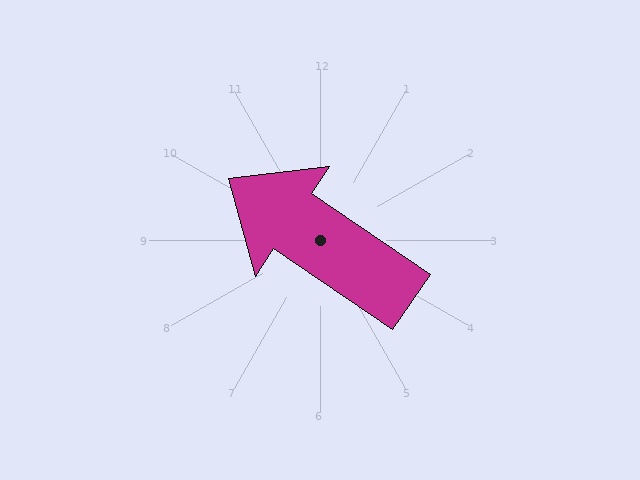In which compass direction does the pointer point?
Northwest.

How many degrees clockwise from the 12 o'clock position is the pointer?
Approximately 304 degrees.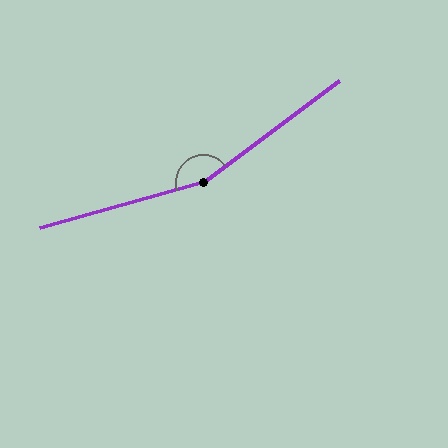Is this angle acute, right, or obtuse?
It is obtuse.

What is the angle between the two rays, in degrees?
Approximately 159 degrees.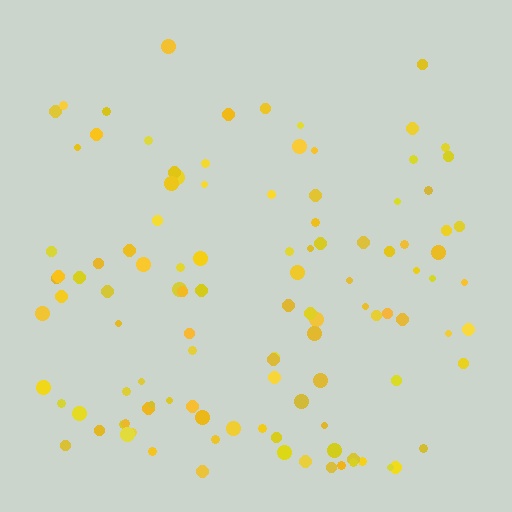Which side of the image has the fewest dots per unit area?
The top.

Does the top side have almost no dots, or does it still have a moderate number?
Still a moderate number, just noticeably fewer than the bottom.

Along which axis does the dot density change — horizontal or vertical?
Vertical.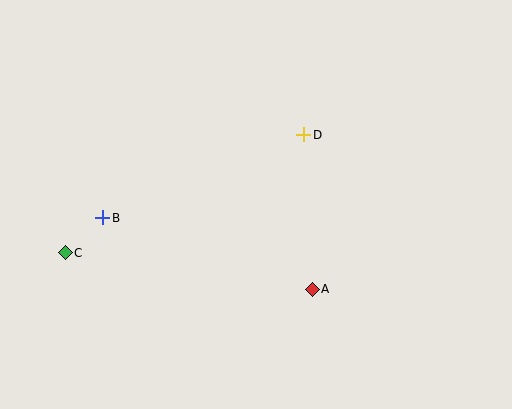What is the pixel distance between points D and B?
The distance between D and B is 218 pixels.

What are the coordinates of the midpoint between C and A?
The midpoint between C and A is at (189, 271).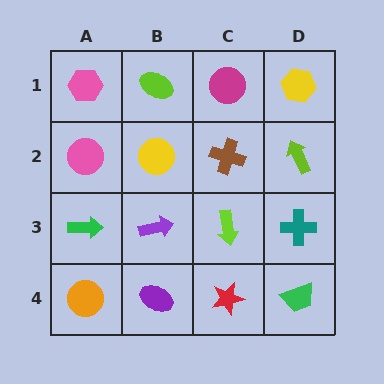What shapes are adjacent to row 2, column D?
A yellow hexagon (row 1, column D), a teal cross (row 3, column D), a brown cross (row 2, column C).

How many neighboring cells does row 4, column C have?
3.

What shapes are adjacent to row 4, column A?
A green arrow (row 3, column A), a purple ellipse (row 4, column B).